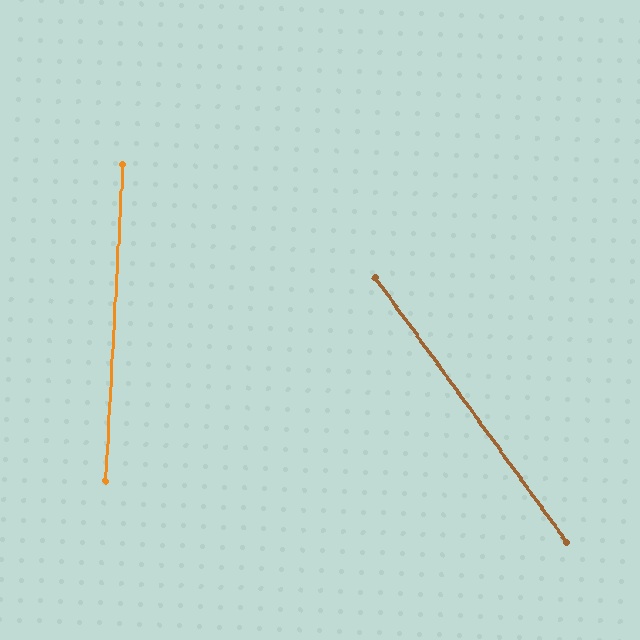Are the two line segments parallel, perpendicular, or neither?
Neither parallel nor perpendicular — they differ by about 39°.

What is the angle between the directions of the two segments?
Approximately 39 degrees.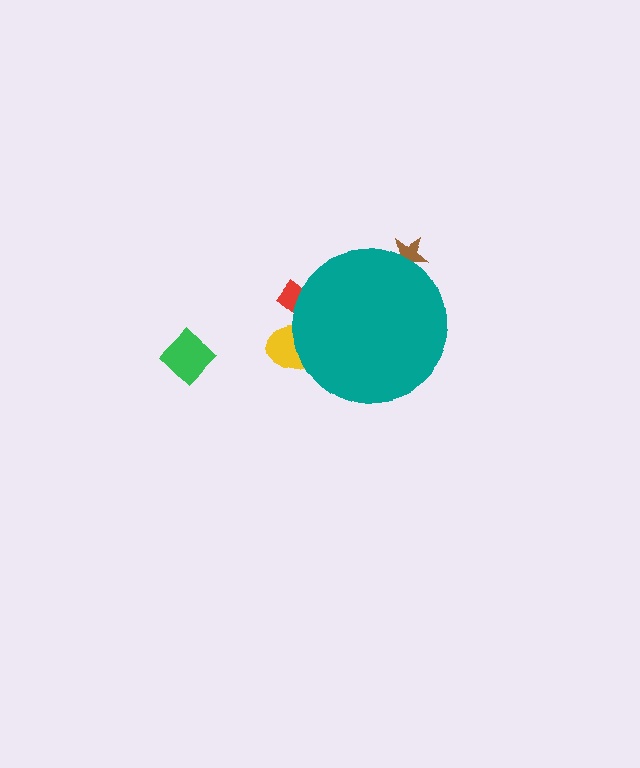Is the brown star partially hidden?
Yes, the brown star is partially hidden behind the teal circle.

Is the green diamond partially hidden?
No, the green diamond is fully visible.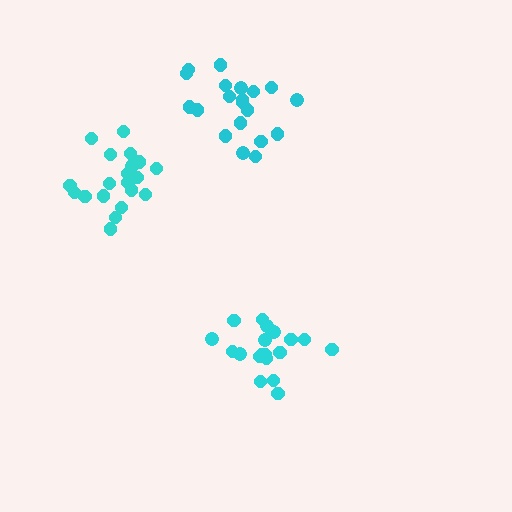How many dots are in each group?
Group 1: 19 dots, Group 2: 21 dots, Group 3: 21 dots (61 total).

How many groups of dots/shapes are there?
There are 3 groups.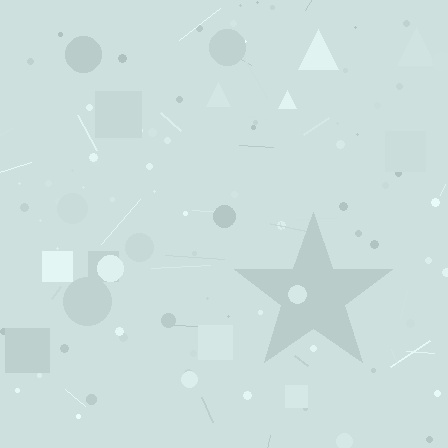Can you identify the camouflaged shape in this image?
The camouflaged shape is a star.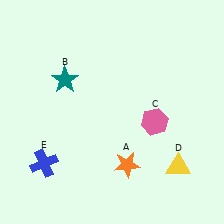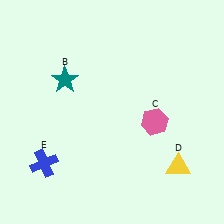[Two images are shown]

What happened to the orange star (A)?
The orange star (A) was removed in Image 2. It was in the bottom-right area of Image 1.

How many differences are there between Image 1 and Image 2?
There is 1 difference between the two images.